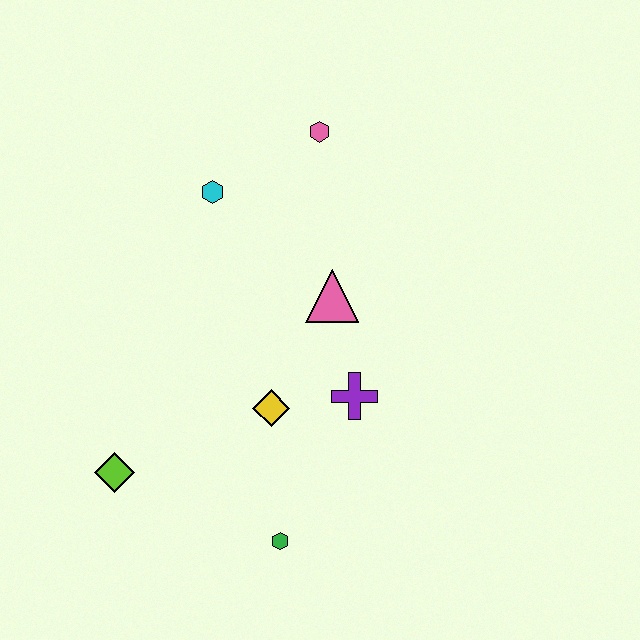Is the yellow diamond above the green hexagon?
Yes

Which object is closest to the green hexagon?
The yellow diamond is closest to the green hexagon.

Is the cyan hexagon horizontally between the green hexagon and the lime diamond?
Yes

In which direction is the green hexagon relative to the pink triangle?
The green hexagon is below the pink triangle.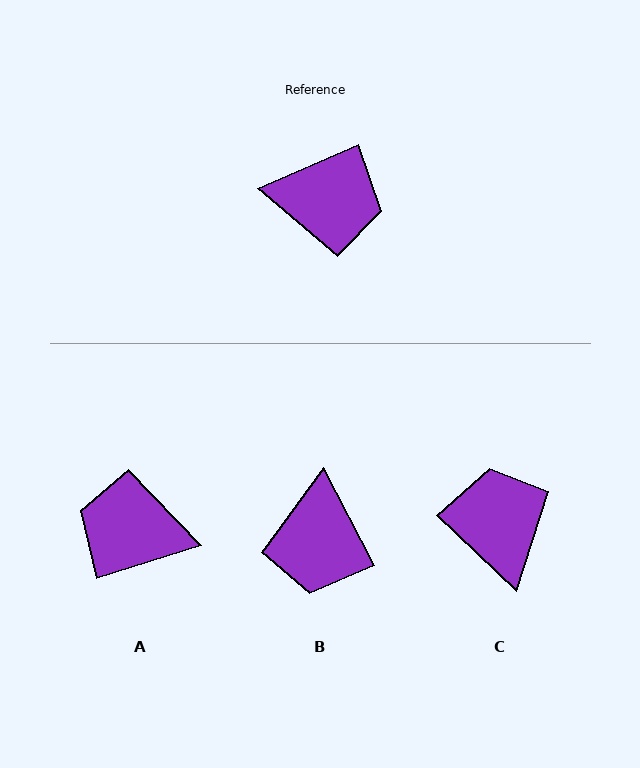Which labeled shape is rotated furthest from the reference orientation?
A, about 174 degrees away.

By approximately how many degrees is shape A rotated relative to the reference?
Approximately 174 degrees counter-clockwise.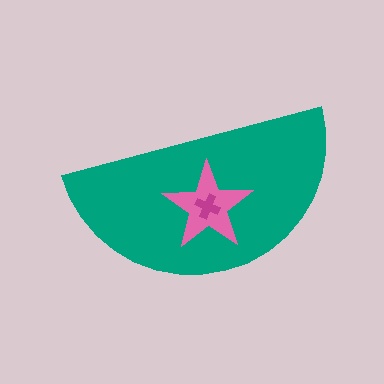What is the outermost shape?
The teal semicircle.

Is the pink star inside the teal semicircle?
Yes.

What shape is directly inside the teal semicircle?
The pink star.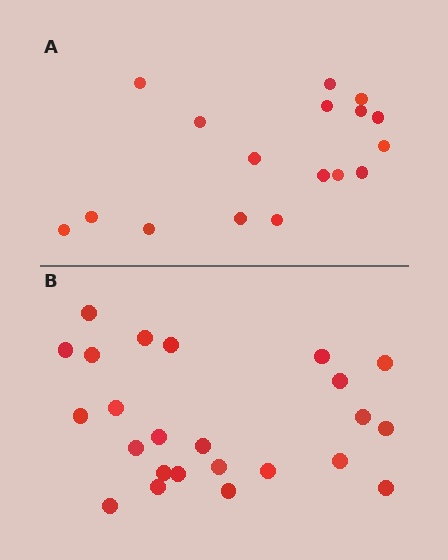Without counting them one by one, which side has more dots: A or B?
Region B (the bottom region) has more dots.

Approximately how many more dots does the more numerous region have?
Region B has roughly 8 or so more dots than region A.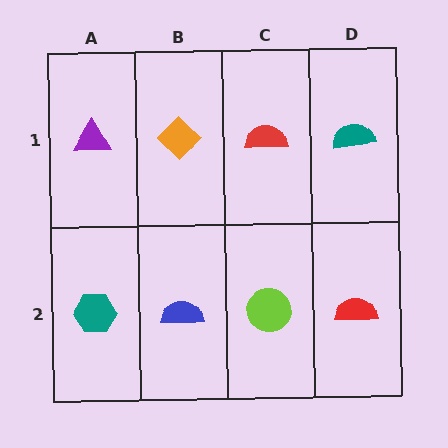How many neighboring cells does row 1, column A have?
2.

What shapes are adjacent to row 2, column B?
An orange diamond (row 1, column B), a teal hexagon (row 2, column A), a lime circle (row 2, column C).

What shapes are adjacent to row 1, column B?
A blue semicircle (row 2, column B), a purple triangle (row 1, column A), a red semicircle (row 1, column C).